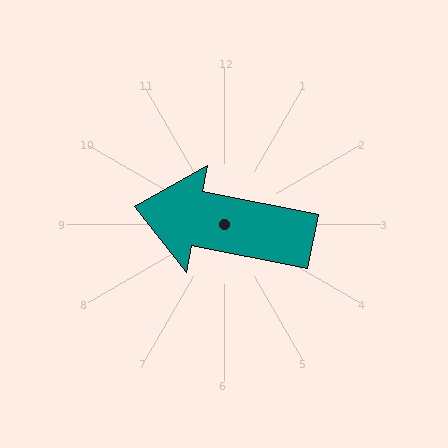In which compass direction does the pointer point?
West.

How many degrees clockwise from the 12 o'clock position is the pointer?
Approximately 281 degrees.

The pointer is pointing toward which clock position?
Roughly 9 o'clock.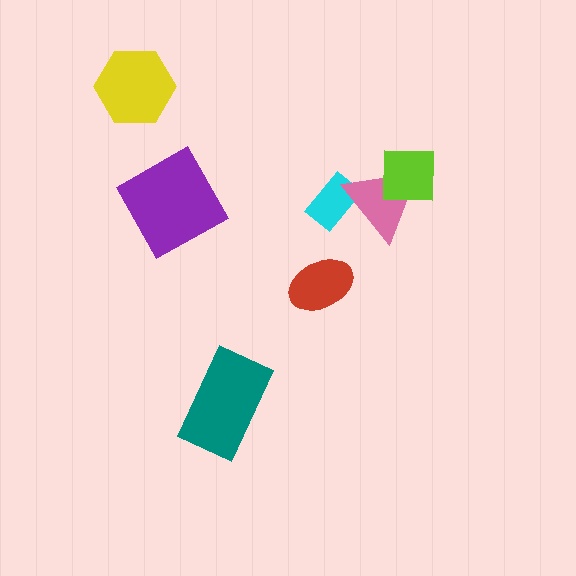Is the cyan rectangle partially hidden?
Yes, it is partially covered by another shape.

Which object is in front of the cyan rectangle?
The pink triangle is in front of the cyan rectangle.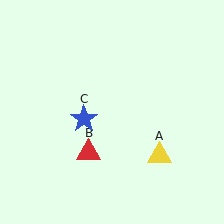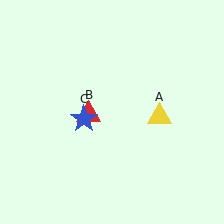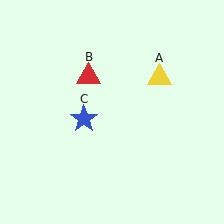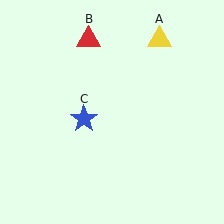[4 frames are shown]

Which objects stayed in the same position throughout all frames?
Blue star (object C) remained stationary.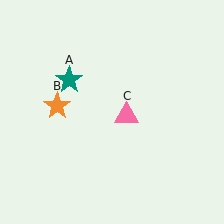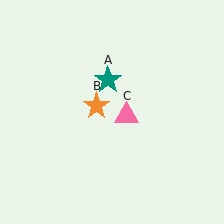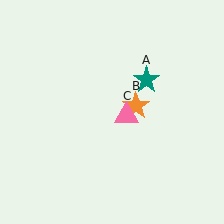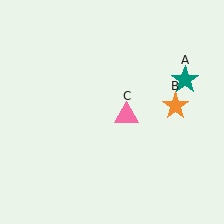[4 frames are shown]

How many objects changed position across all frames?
2 objects changed position: teal star (object A), orange star (object B).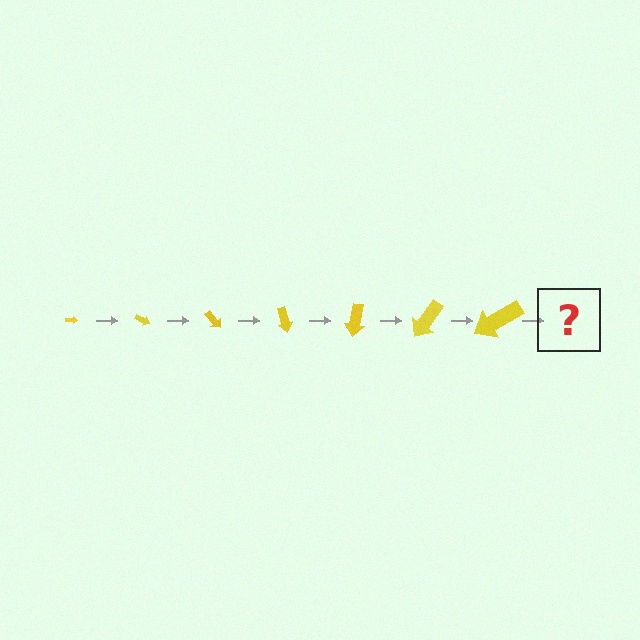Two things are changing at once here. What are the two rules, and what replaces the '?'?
The two rules are that the arrow grows larger each step and it rotates 25 degrees each step. The '?' should be an arrow, larger than the previous one and rotated 175 degrees from the start.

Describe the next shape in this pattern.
It should be an arrow, larger than the previous one and rotated 175 degrees from the start.